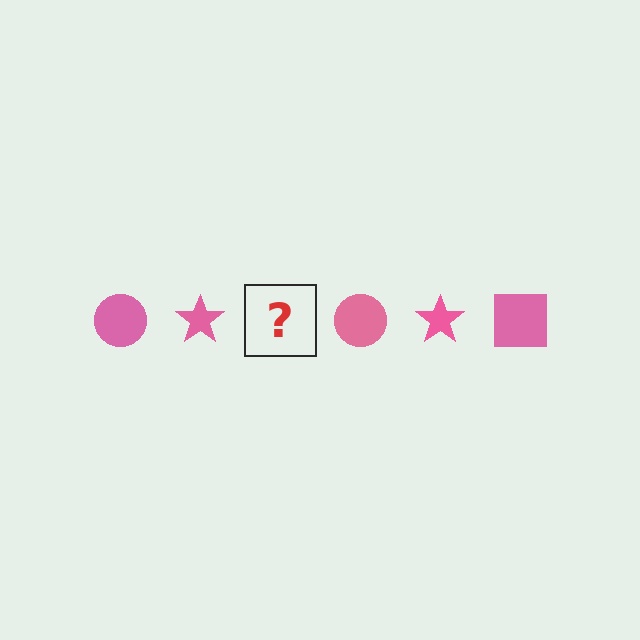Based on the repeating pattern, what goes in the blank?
The blank should be a pink square.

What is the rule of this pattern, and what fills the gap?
The rule is that the pattern cycles through circle, star, square shapes in pink. The gap should be filled with a pink square.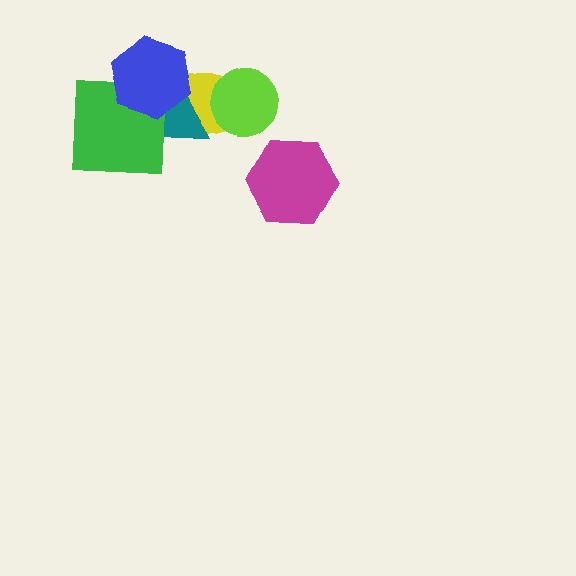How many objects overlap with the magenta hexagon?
0 objects overlap with the magenta hexagon.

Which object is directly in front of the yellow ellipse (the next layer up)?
The teal triangle is directly in front of the yellow ellipse.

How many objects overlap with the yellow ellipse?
3 objects overlap with the yellow ellipse.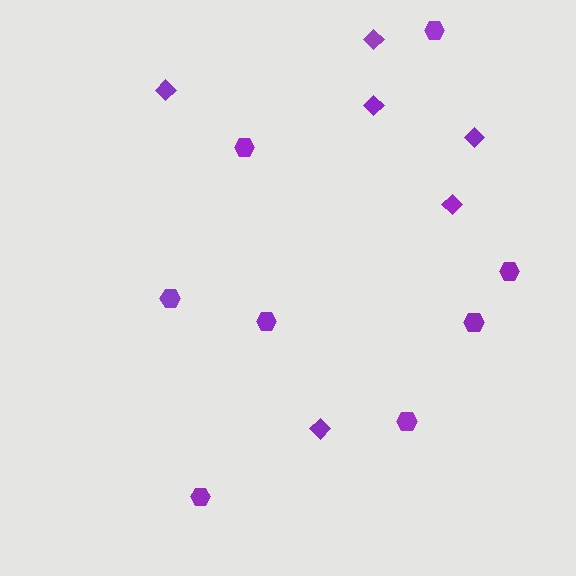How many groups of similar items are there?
There are 2 groups: one group of diamonds (6) and one group of hexagons (8).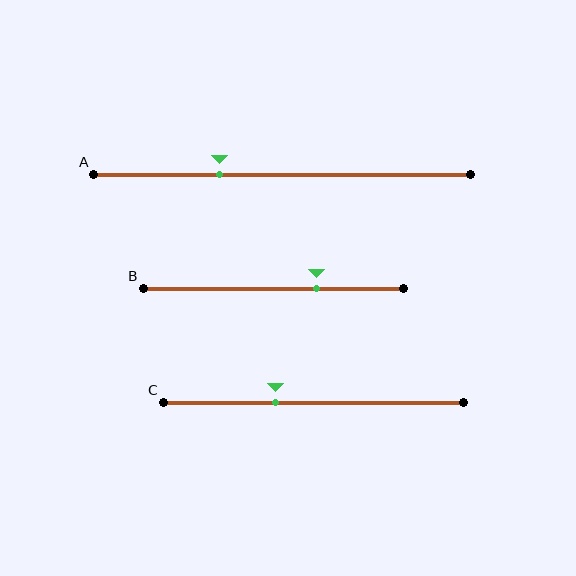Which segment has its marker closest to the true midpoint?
Segment C has its marker closest to the true midpoint.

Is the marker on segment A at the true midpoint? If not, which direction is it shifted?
No, the marker on segment A is shifted to the left by about 17% of the segment length.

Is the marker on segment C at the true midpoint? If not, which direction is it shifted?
No, the marker on segment C is shifted to the left by about 13% of the segment length.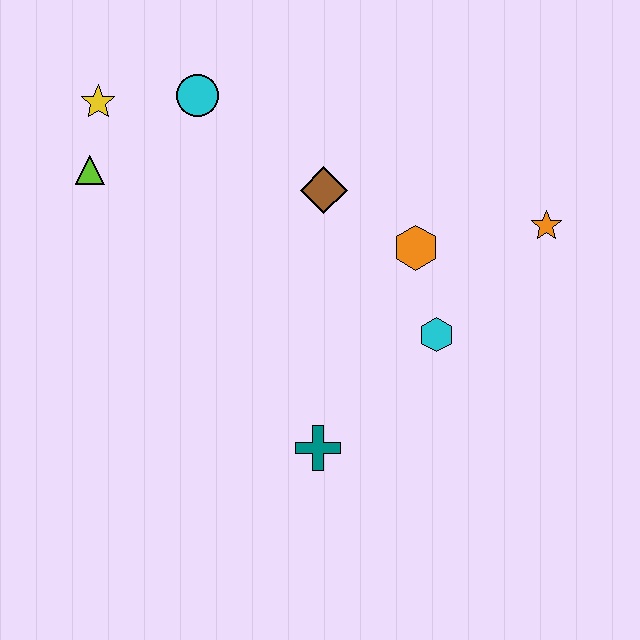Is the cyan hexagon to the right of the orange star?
No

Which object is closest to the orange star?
The orange hexagon is closest to the orange star.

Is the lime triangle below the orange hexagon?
No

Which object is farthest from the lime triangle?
The orange star is farthest from the lime triangle.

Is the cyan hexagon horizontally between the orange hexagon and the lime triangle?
No